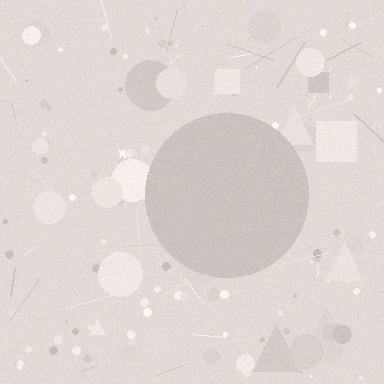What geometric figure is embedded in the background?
A circle is embedded in the background.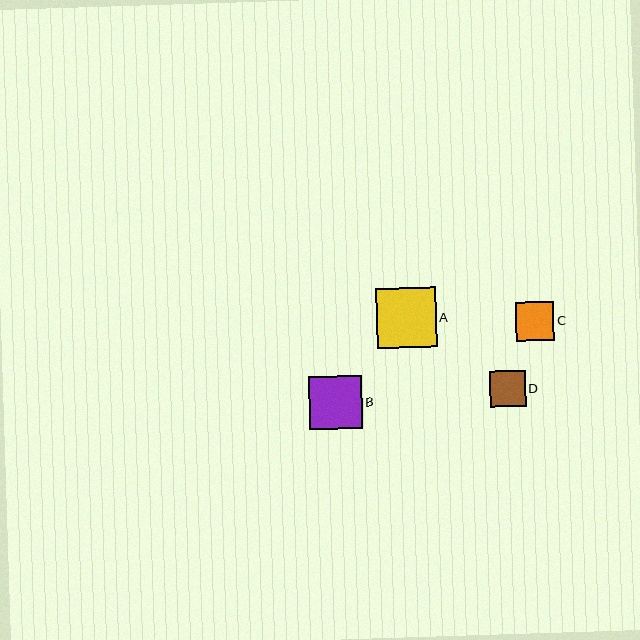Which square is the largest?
Square A is the largest with a size of approximately 60 pixels.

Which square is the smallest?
Square D is the smallest with a size of approximately 36 pixels.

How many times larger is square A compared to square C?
Square A is approximately 1.6 times the size of square C.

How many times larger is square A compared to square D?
Square A is approximately 1.7 times the size of square D.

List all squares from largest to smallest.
From largest to smallest: A, B, C, D.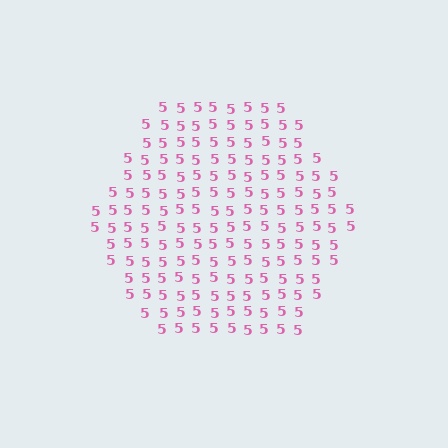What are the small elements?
The small elements are digit 5's.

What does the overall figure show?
The overall figure shows a hexagon.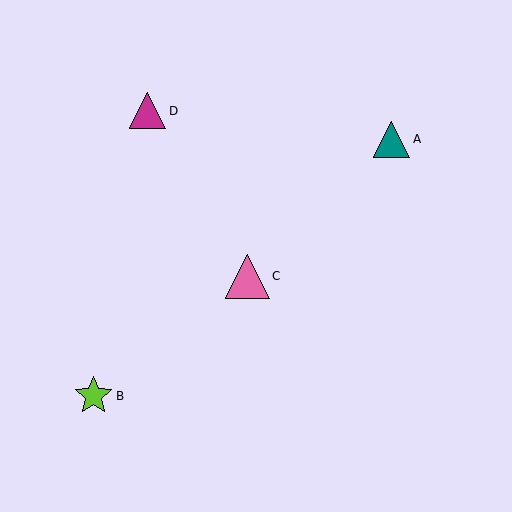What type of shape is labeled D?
Shape D is a magenta triangle.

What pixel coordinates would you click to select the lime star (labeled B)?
Click at (94, 396) to select the lime star B.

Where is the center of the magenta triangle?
The center of the magenta triangle is at (148, 111).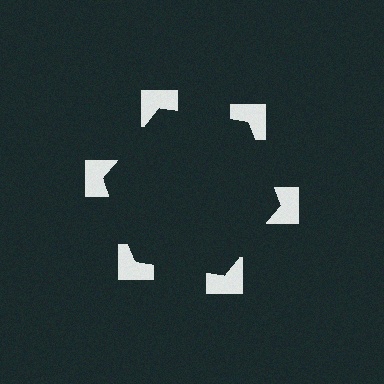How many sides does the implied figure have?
6 sides.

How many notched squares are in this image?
There are 6 — one at each vertex of the illusory hexagon.